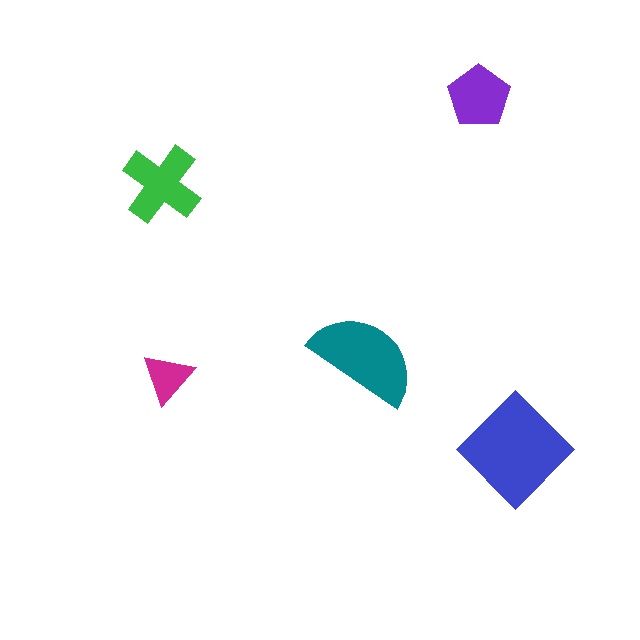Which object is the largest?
The blue diamond.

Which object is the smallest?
The magenta triangle.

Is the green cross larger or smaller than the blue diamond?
Smaller.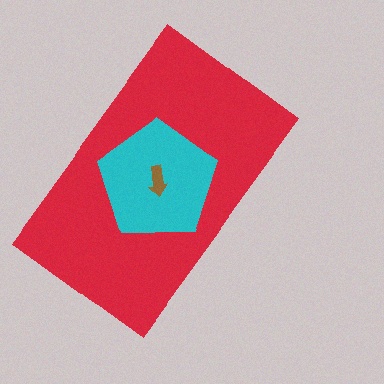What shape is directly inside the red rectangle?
The cyan pentagon.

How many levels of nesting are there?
3.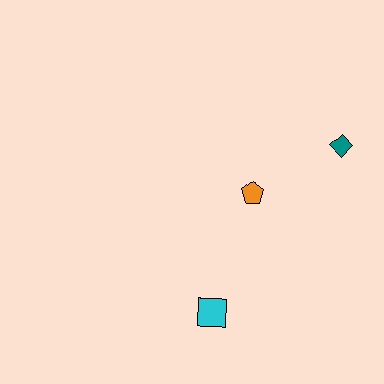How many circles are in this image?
There are no circles.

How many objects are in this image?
There are 3 objects.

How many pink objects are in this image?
There are no pink objects.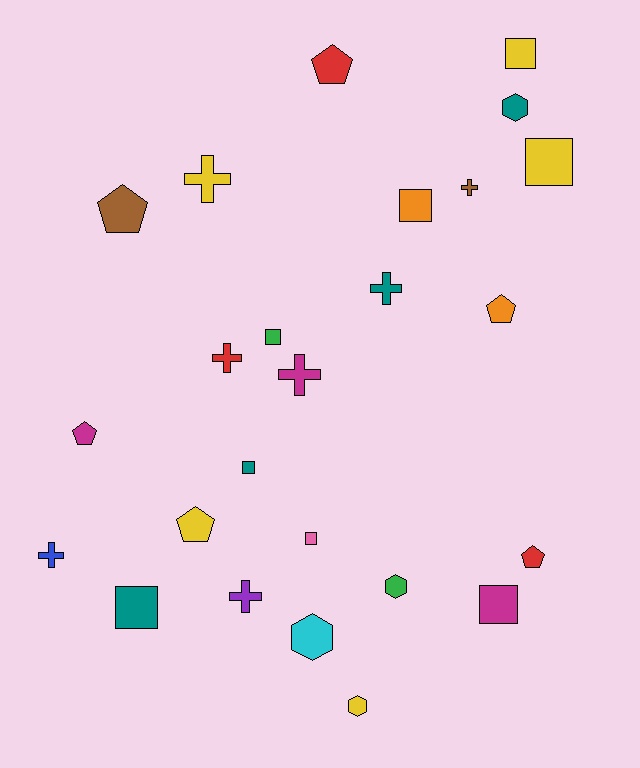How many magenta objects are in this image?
There are 3 magenta objects.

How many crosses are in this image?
There are 7 crosses.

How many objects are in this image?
There are 25 objects.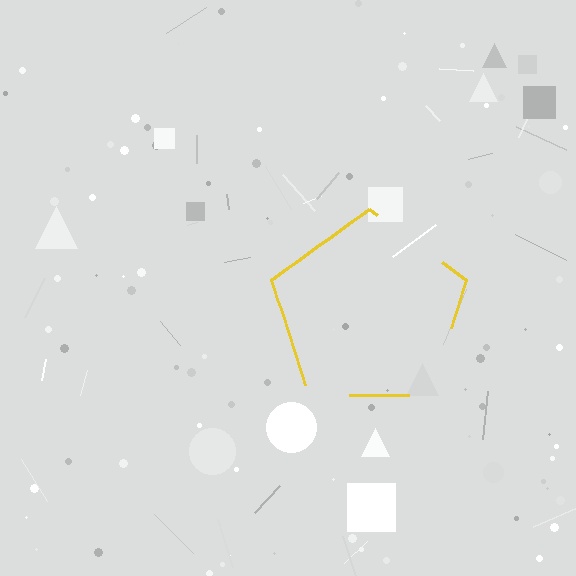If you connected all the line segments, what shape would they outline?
They would outline a pentagon.